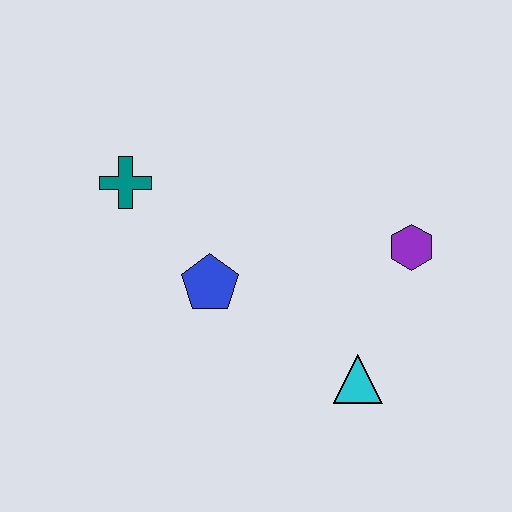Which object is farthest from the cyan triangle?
The teal cross is farthest from the cyan triangle.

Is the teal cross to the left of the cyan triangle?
Yes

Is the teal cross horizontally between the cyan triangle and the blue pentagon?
No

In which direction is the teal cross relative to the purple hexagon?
The teal cross is to the left of the purple hexagon.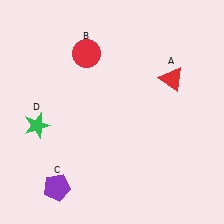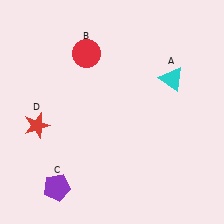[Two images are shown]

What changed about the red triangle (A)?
In Image 1, A is red. In Image 2, it changed to cyan.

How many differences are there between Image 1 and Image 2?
There are 2 differences between the two images.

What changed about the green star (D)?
In Image 1, D is green. In Image 2, it changed to red.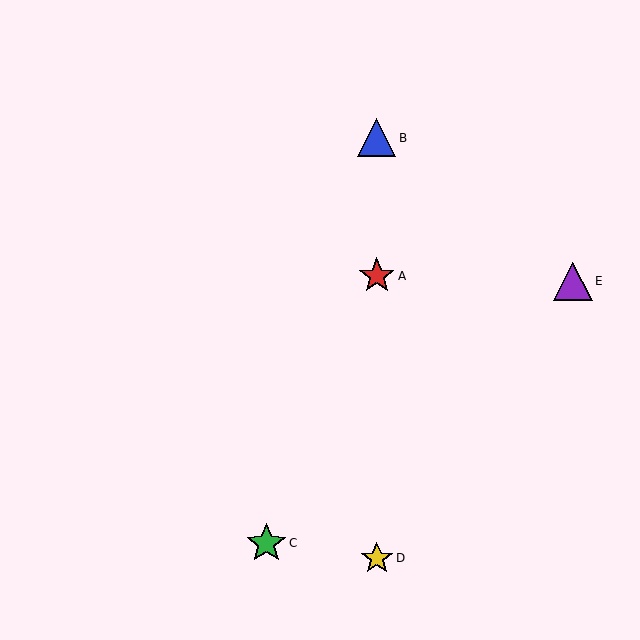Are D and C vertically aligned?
No, D is at x≈377 and C is at x≈266.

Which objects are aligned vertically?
Objects A, B, D are aligned vertically.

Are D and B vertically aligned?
Yes, both are at x≈377.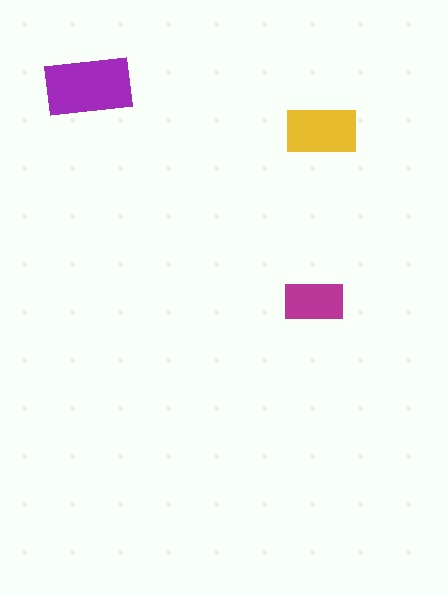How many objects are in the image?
There are 3 objects in the image.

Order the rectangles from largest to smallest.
the purple one, the yellow one, the magenta one.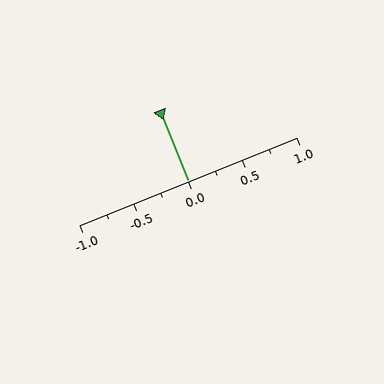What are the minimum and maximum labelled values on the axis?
The axis runs from -1.0 to 1.0.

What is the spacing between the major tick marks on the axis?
The major ticks are spaced 0.5 apart.